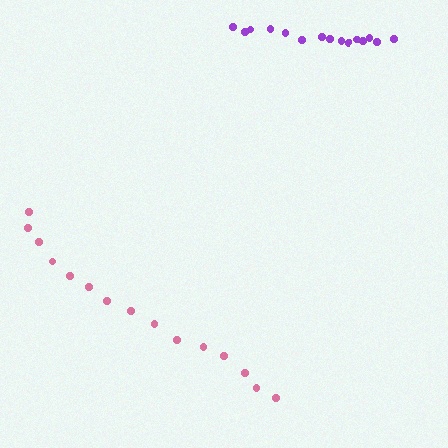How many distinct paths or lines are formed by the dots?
There are 2 distinct paths.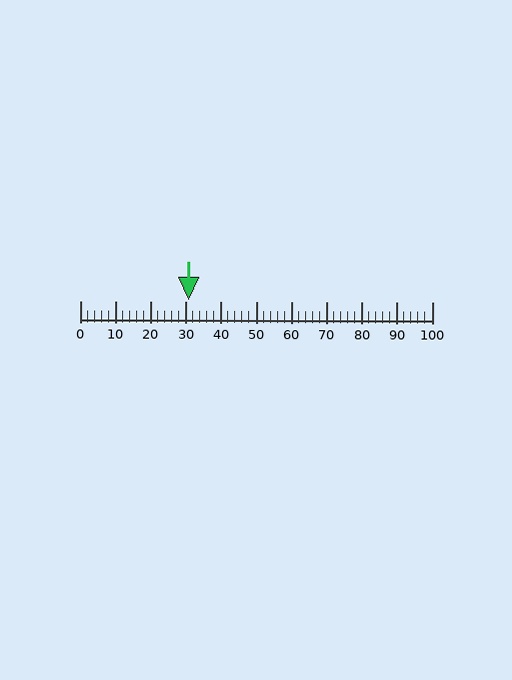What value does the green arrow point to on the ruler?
The green arrow points to approximately 31.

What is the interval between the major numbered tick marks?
The major tick marks are spaced 10 units apart.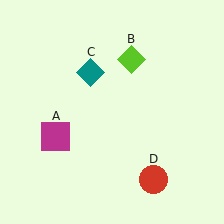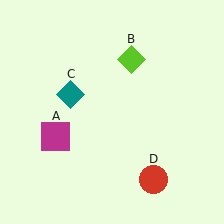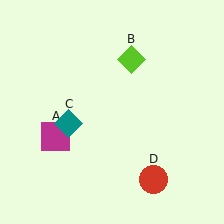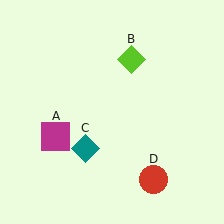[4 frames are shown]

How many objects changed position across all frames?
1 object changed position: teal diamond (object C).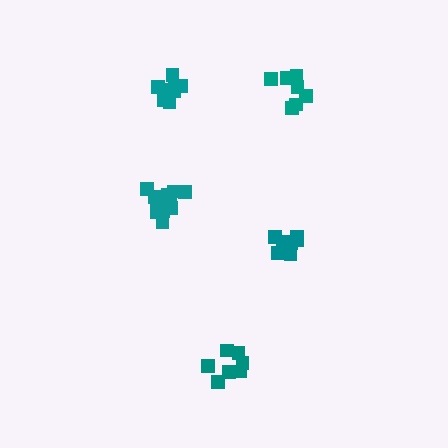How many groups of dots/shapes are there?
There are 5 groups.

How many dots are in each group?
Group 1: 11 dots, Group 2: 13 dots, Group 3: 7 dots, Group 4: 9 dots, Group 5: 7 dots (47 total).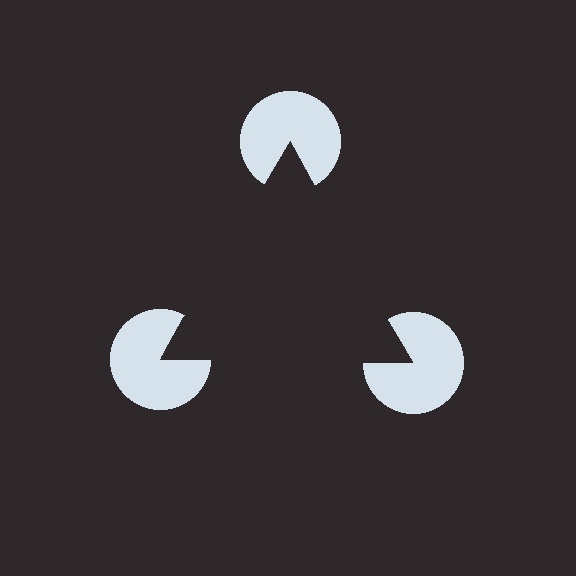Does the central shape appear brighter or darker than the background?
It typically appears slightly darker than the background, even though no actual brightness change is drawn.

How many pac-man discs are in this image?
There are 3 — one at each vertex of the illusory triangle.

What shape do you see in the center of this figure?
An illusory triangle — its edges are inferred from the aligned wedge cuts in the pac-man discs, not physically drawn.